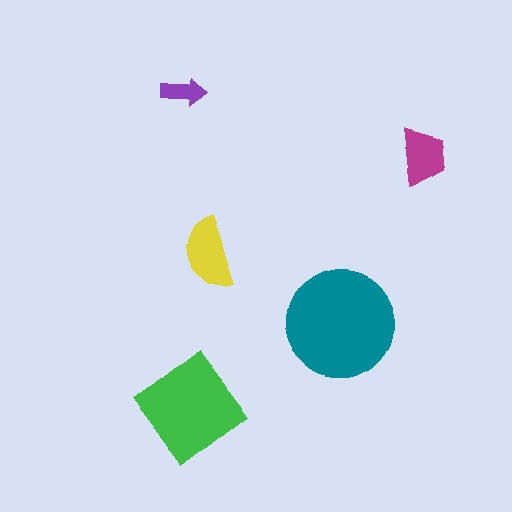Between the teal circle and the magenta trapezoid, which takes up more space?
The teal circle.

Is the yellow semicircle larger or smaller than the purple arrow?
Larger.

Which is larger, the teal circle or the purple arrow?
The teal circle.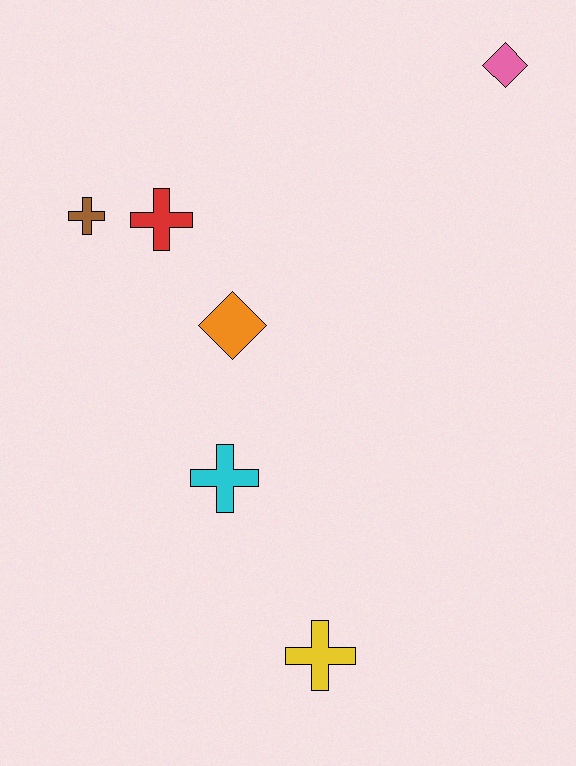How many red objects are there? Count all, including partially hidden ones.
There is 1 red object.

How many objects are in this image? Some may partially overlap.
There are 6 objects.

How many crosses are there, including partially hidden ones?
There are 4 crosses.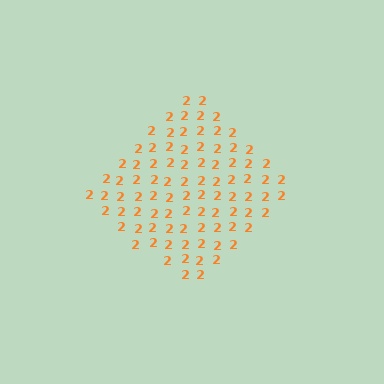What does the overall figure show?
The overall figure shows a diamond.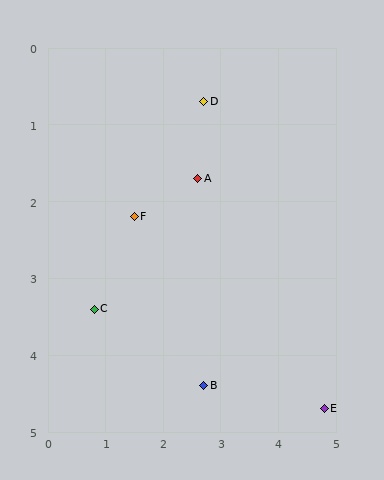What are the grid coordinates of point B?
Point B is at approximately (2.7, 4.4).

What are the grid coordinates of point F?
Point F is at approximately (1.5, 2.2).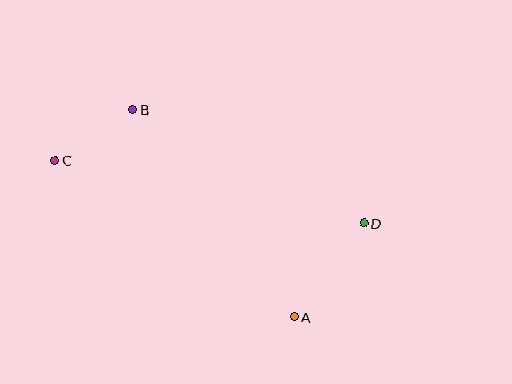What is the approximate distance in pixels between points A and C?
The distance between A and C is approximately 286 pixels.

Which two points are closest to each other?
Points B and C are closest to each other.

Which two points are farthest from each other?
Points C and D are farthest from each other.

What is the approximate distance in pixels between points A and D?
The distance between A and D is approximately 117 pixels.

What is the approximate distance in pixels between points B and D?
The distance between B and D is approximately 258 pixels.